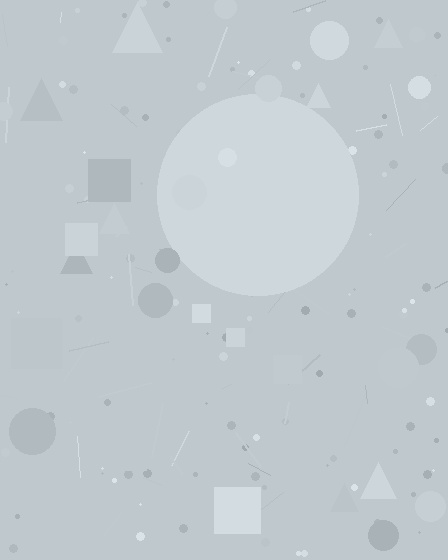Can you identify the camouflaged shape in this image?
The camouflaged shape is a circle.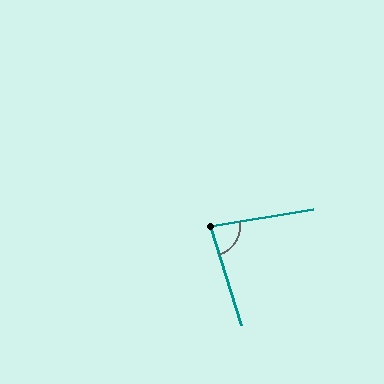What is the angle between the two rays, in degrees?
Approximately 82 degrees.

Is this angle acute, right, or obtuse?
It is acute.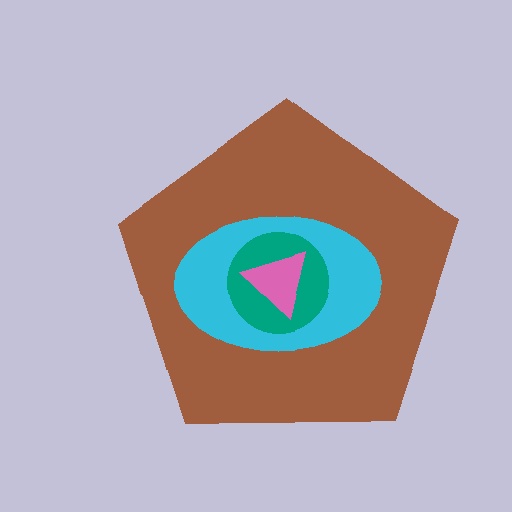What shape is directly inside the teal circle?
The pink triangle.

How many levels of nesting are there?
4.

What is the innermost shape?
The pink triangle.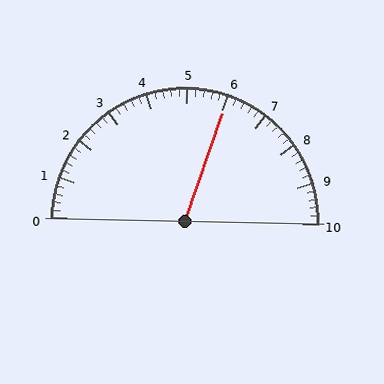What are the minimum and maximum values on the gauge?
The gauge ranges from 0 to 10.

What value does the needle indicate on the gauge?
The needle indicates approximately 6.0.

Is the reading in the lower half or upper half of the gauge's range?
The reading is in the upper half of the range (0 to 10).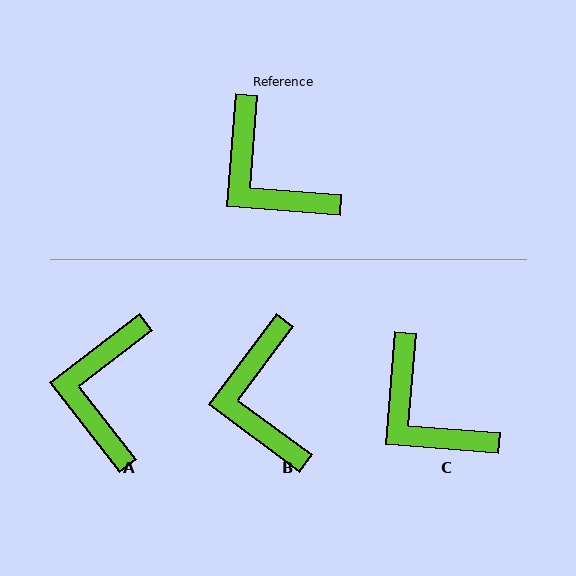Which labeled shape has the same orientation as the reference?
C.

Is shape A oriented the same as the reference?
No, it is off by about 48 degrees.